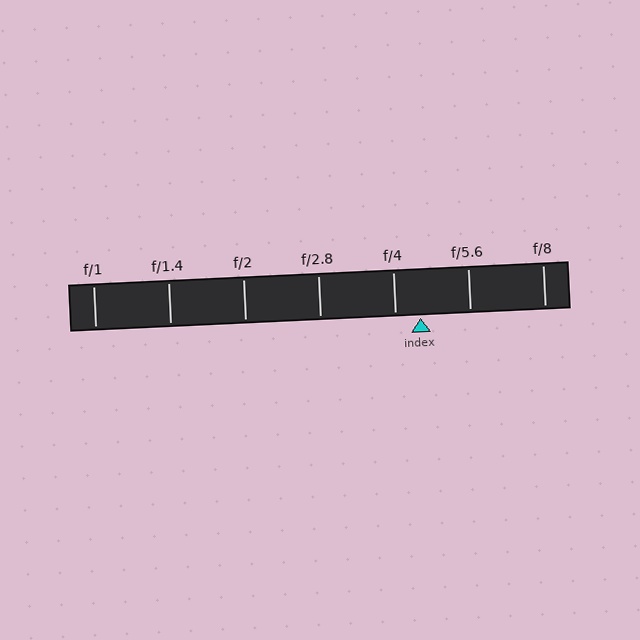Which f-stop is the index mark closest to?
The index mark is closest to f/4.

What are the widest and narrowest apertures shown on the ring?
The widest aperture shown is f/1 and the narrowest is f/8.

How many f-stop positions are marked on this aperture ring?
There are 7 f-stop positions marked.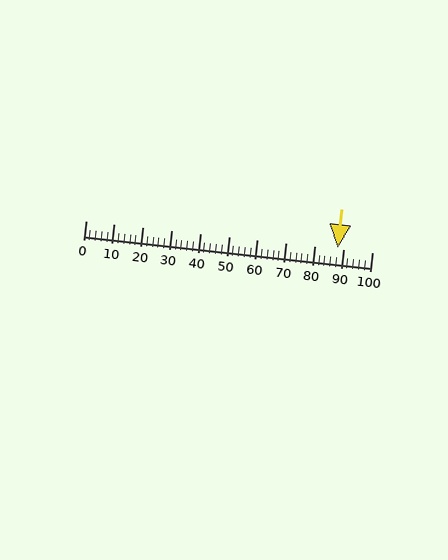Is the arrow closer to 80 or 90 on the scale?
The arrow is closer to 90.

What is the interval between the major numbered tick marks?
The major tick marks are spaced 10 units apart.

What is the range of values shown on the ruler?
The ruler shows values from 0 to 100.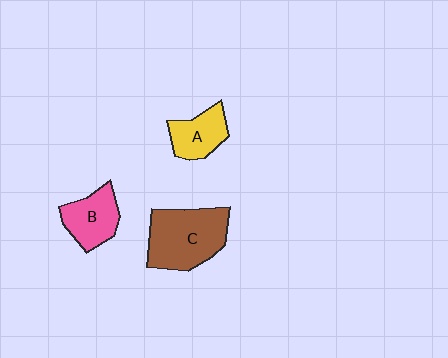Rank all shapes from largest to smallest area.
From largest to smallest: C (brown), B (pink), A (yellow).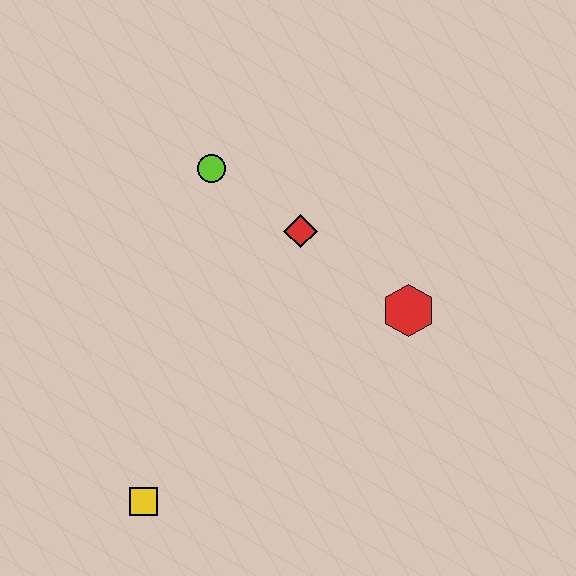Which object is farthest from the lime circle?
The yellow square is farthest from the lime circle.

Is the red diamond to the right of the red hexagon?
No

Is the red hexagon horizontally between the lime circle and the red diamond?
No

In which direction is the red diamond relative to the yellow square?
The red diamond is above the yellow square.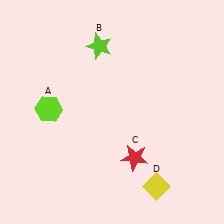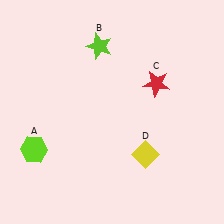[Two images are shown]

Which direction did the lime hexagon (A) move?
The lime hexagon (A) moved down.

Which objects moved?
The objects that moved are: the lime hexagon (A), the red star (C), the yellow diamond (D).